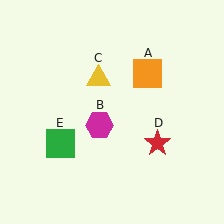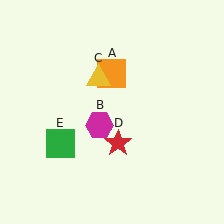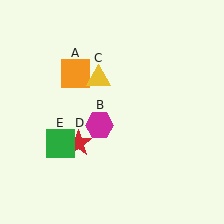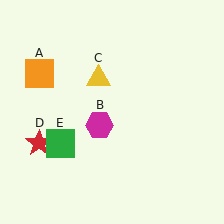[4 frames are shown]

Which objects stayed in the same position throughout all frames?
Magenta hexagon (object B) and yellow triangle (object C) and green square (object E) remained stationary.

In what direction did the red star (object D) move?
The red star (object D) moved left.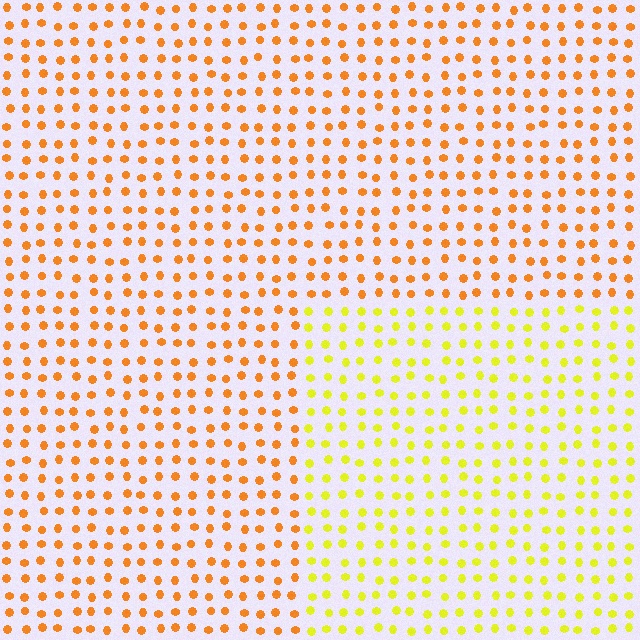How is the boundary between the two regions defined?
The boundary is defined purely by a slight shift in hue (about 36 degrees). Spacing, size, and orientation are identical on both sides.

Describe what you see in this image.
The image is filled with small orange elements in a uniform arrangement. A rectangle-shaped region is visible where the elements are tinted to a slightly different hue, forming a subtle color boundary.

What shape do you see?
I see a rectangle.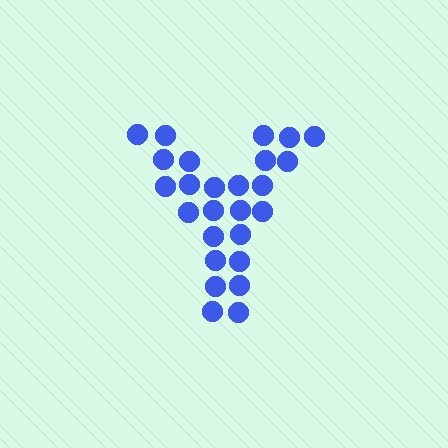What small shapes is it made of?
It is made of small circles.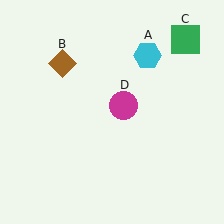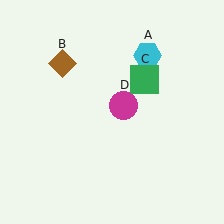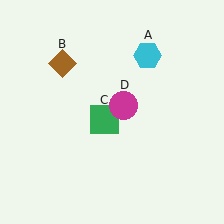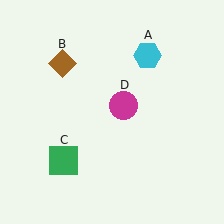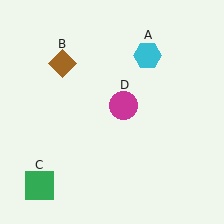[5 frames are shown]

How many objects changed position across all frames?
1 object changed position: green square (object C).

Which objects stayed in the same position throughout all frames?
Cyan hexagon (object A) and brown diamond (object B) and magenta circle (object D) remained stationary.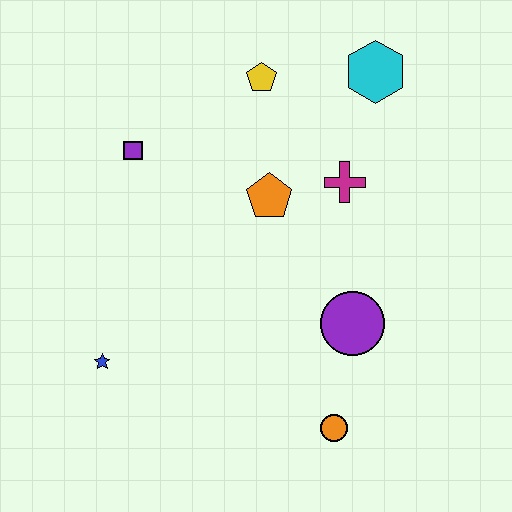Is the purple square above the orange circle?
Yes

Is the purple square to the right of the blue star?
Yes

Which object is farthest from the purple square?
The orange circle is farthest from the purple square.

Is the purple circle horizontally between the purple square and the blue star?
No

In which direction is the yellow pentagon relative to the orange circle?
The yellow pentagon is above the orange circle.